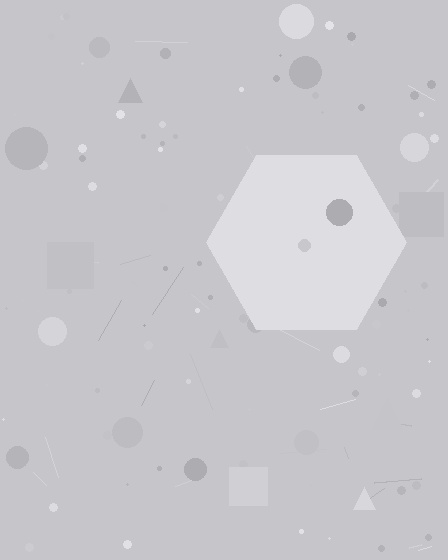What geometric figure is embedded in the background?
A hexagon is embedded in the background.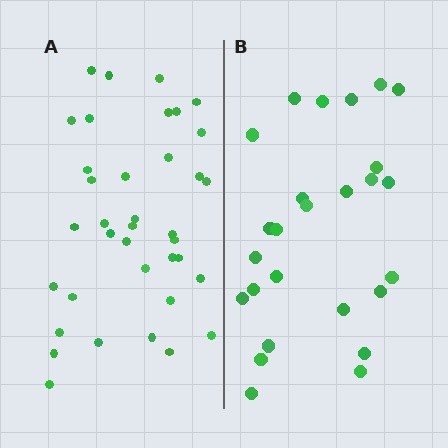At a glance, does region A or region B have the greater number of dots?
Region A (the left region) has more dots.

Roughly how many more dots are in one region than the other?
Region A has roughly 12 or so more dots than region B.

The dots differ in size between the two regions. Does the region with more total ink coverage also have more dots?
No. Region B has more total ink coverage because its dots are larger, but region A actually contains more individual dots. Total area can be misleading — the number of items is what matters here.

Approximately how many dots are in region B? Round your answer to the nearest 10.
About 30 dots. (The exact count is 26, which rounds to 30.)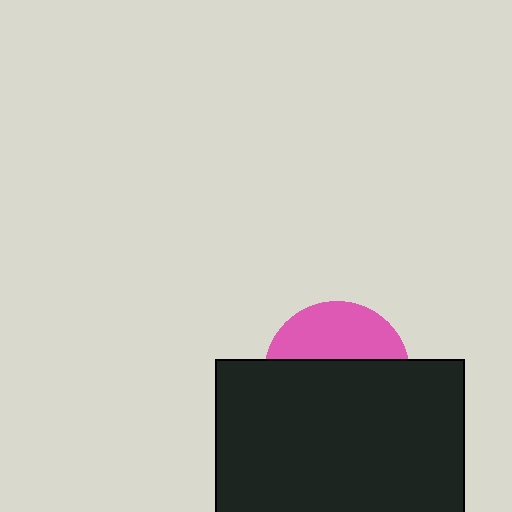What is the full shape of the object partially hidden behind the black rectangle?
The partially hidden object is a pink circle.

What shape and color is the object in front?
The object in front is a black rectangle.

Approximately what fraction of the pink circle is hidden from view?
Roughly 63% of the pink circle is hidden behind the black rectangle.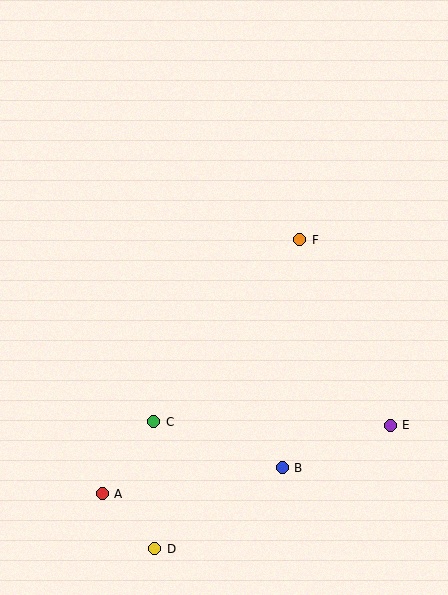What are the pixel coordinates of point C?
Point C is at (154, 422).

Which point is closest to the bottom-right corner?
Point E is closest to the bottom-right corner.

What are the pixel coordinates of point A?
Point A is at (102, 494).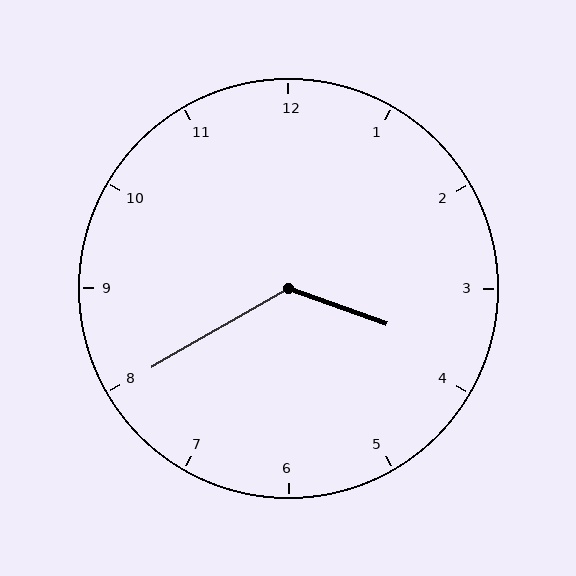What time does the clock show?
3:40.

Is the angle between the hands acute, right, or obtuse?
It is obtuse.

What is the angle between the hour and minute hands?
Approximately 130 degrees.